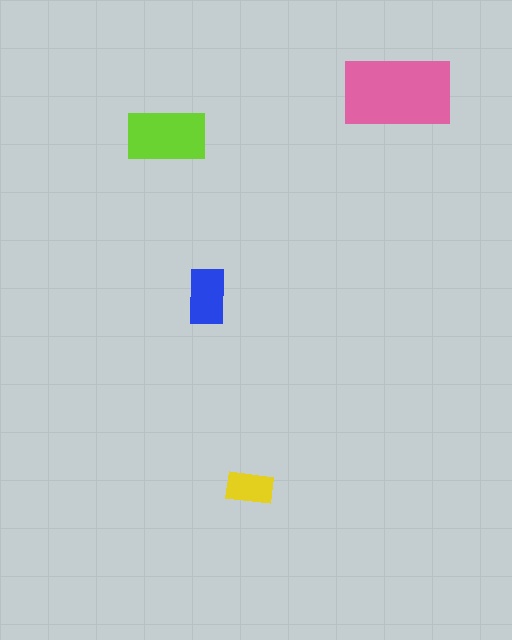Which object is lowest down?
The yellow rectangle is bottommost.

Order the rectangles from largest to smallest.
the pink one, the lime one, the blue one, the yellow one.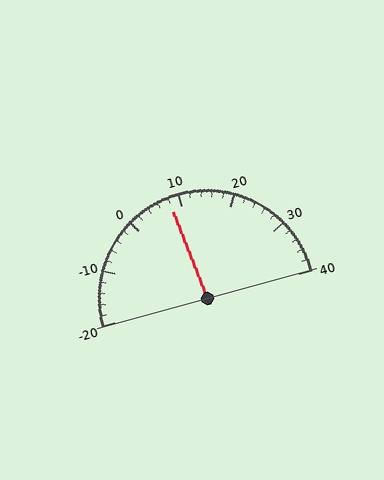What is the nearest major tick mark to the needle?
The nearest major tick mark is 10.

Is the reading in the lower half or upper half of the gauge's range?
The reading is in the lower half of the range (-20 to 40).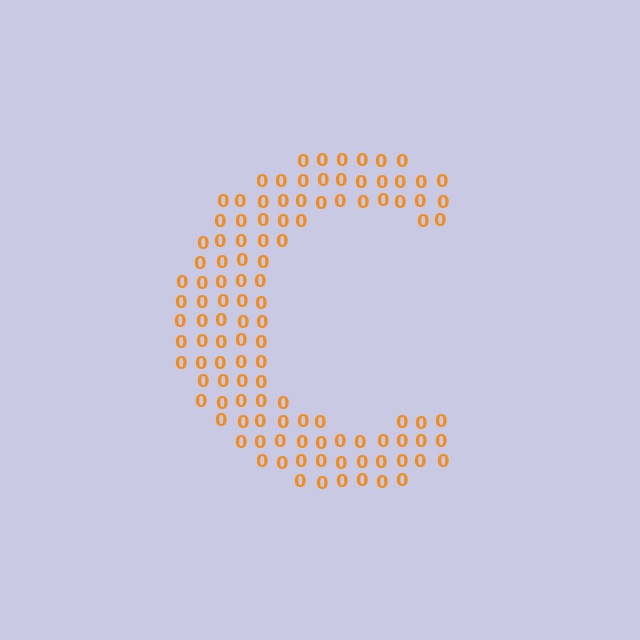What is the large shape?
The large shape is the letter C.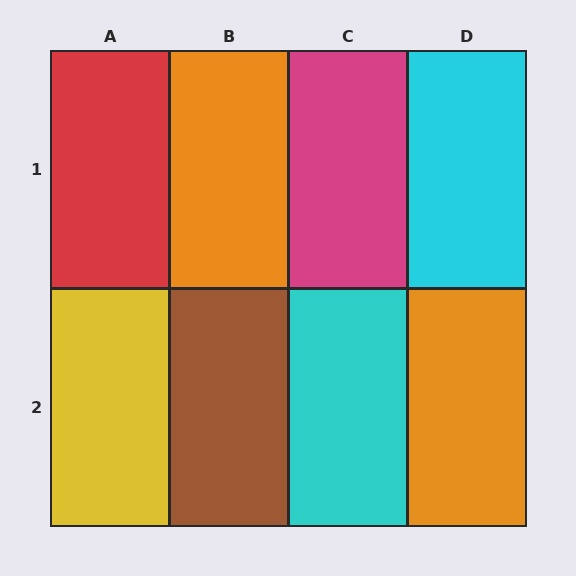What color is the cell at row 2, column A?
Yellow.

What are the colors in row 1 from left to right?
Red, orange, magenta, cyan.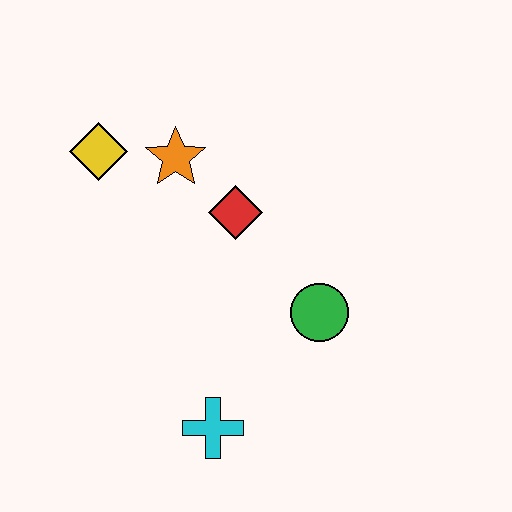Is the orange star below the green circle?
No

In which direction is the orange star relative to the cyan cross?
The orange star is above the cyan cross.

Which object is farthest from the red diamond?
The cyan cross is farthest from the red diamond.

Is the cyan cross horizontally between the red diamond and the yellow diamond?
Yes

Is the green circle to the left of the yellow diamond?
No